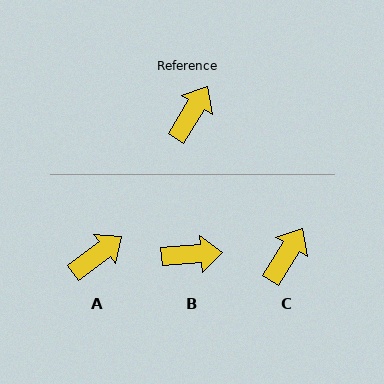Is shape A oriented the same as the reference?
No, it is off by about 22 degrees.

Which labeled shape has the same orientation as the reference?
C.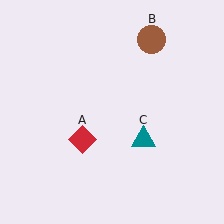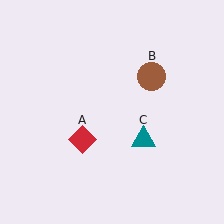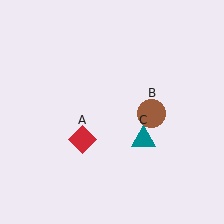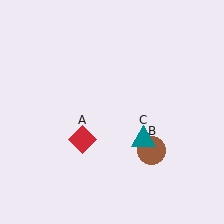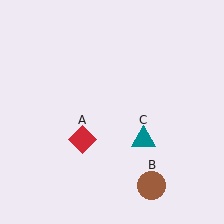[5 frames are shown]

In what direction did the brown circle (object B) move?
The brown circle (object B) moved down.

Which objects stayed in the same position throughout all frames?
Red diamond (object A) and teal triangle (object C) remained stationary.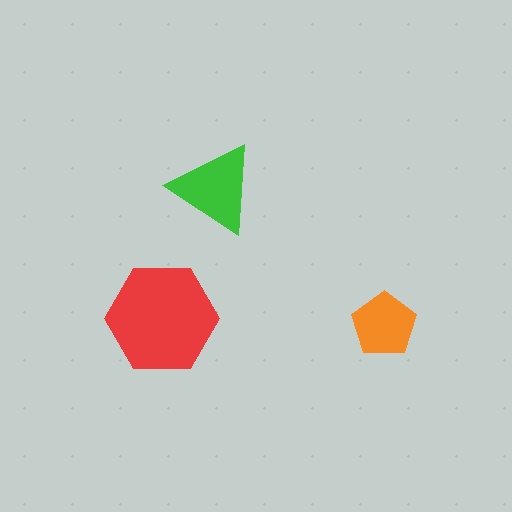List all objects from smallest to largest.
The orange pentagon, the green triangle, the red hexagon.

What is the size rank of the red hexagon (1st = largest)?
1st.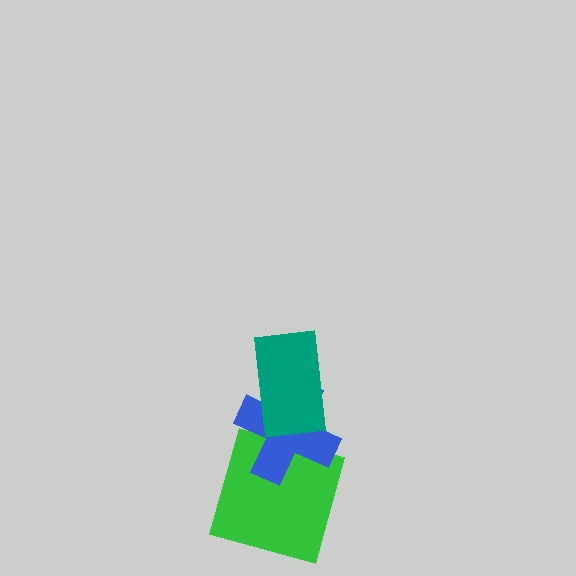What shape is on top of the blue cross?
The teal rectangle is on top of the blue cross.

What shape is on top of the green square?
The blue cross is on top of the green square.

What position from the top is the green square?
The green square is 3rd from the top.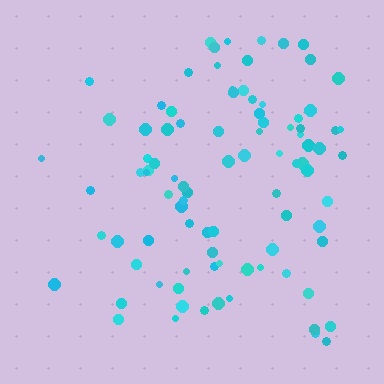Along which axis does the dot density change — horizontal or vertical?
Horizontal.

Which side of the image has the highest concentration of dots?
The right.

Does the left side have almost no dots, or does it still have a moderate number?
Still a moderate number, just noticeably fewer than the right.